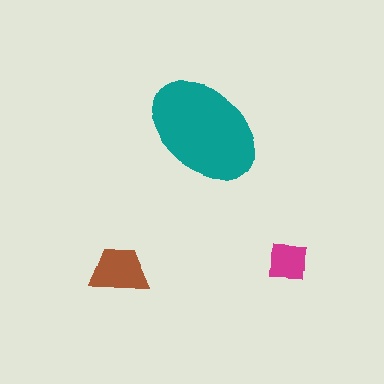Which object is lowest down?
The brown trapezoid is bottommost.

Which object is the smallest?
The magenta square.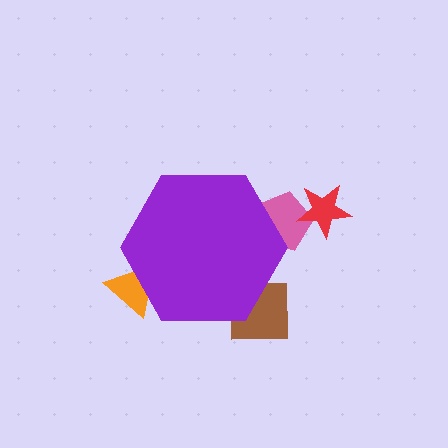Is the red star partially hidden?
No, the red star is fully visible.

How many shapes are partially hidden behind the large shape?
3 shapes are partially hidden.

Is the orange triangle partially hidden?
Yes, the orange triangle is partially hidden behind the purple hexagon.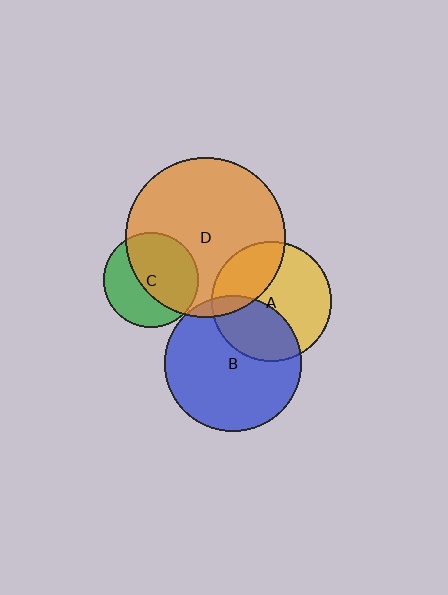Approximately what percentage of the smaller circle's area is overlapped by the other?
Approximately 30%.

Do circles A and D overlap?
Yes.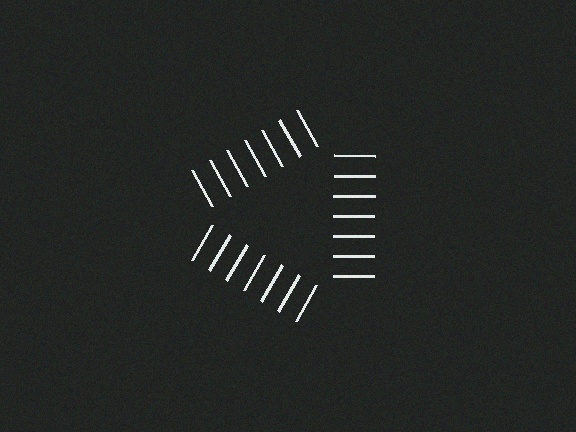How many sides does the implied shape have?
3 sides — the line-ends trace a triangle.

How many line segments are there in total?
21 — 7 along each of the 3 edges.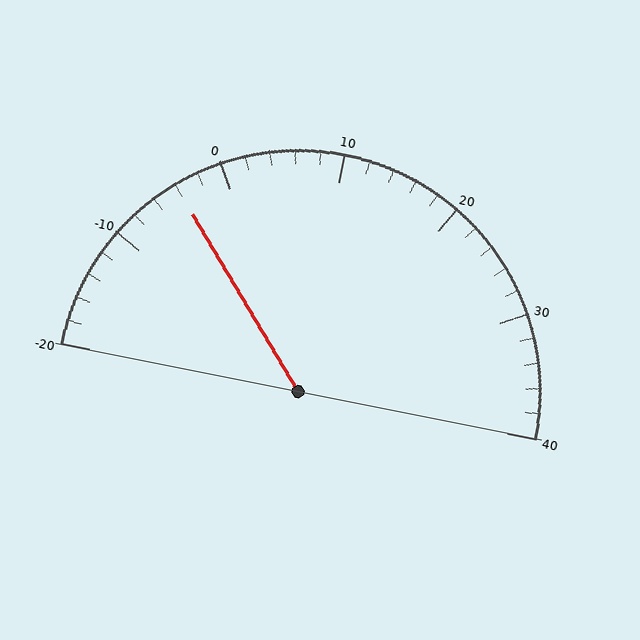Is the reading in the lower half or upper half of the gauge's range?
The reading is in the lower half of the range (-20 to 40).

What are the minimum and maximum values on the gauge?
The gauge ranges from -20 to 40.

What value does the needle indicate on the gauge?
The needle indicates approximately -4.